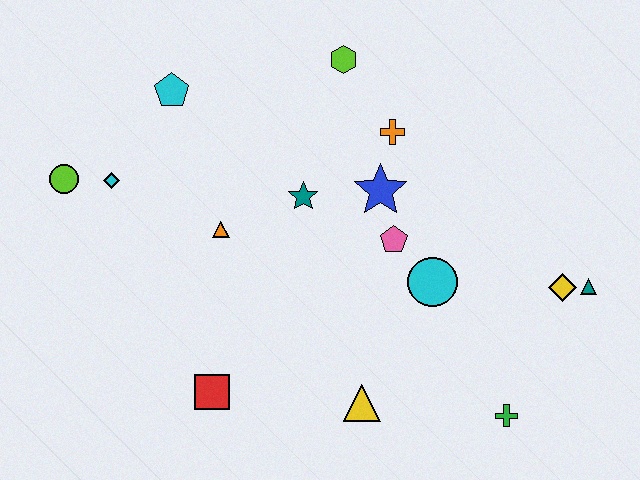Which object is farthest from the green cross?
The lime circle is farthest from the green cross.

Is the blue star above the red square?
Yes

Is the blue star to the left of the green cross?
Yes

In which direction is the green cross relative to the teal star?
The green cross is below the teal star.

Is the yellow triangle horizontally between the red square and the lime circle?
No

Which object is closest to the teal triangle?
The yellow diamond is closest to the teal triangle.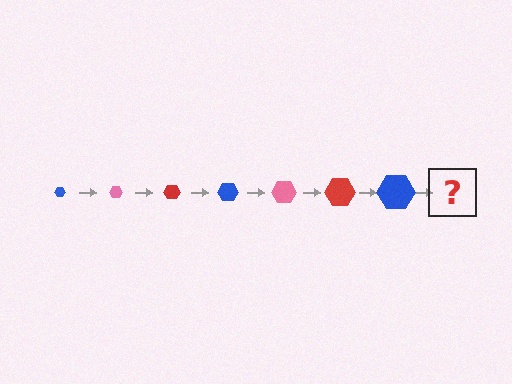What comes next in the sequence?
The next element should be a pink hexagon, larger than the previous one.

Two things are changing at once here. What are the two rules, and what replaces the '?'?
The two rules are that the hexagon grows larger each step and the color cycles through blue, pink, and red. The '?' should be a pink hexagon, larger than the previous one.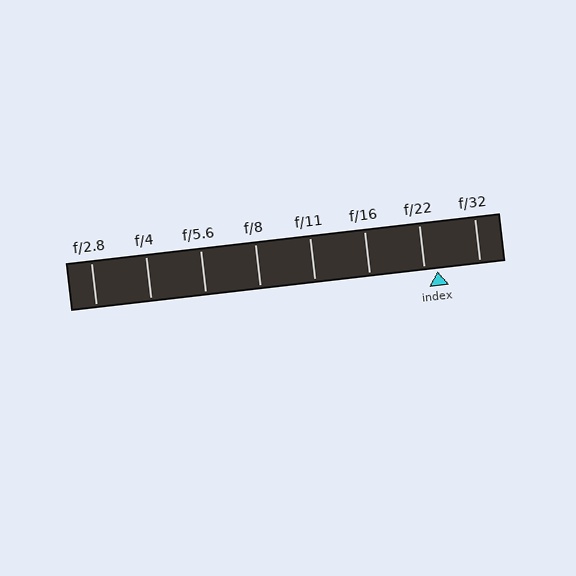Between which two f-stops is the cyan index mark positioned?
The index mark is between f/22 and f/32.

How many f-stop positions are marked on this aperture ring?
There are 8 f-stop positions marked.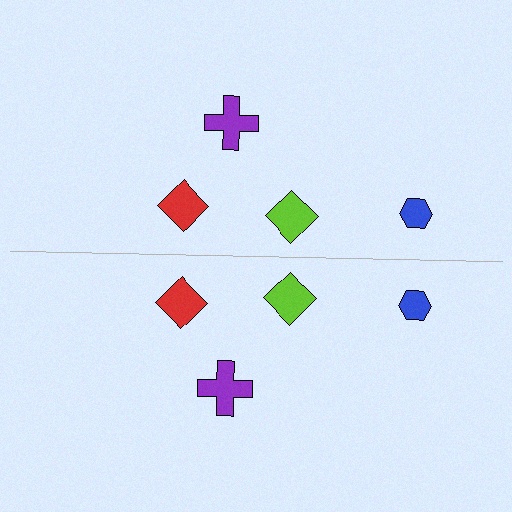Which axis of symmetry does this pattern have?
The pattern has a horizontal axis of symmetry running through the center of the image.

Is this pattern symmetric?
Yes, this pattern has bilateral (reflection) symmetry.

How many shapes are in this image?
There are 8 shapes in this image.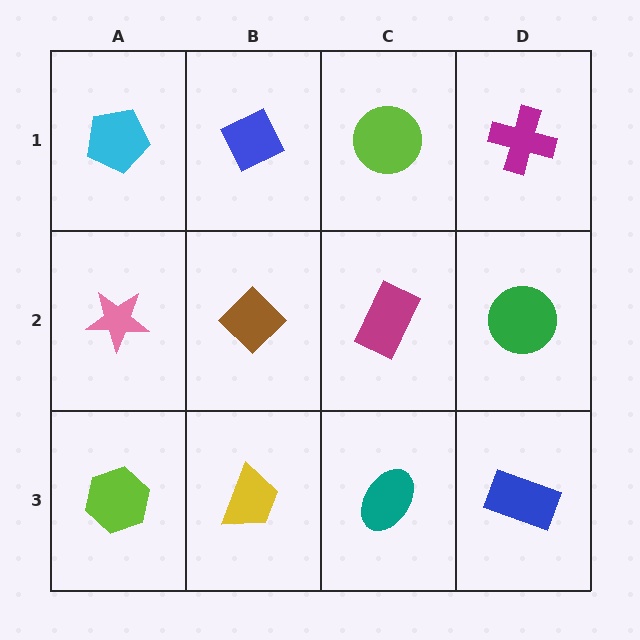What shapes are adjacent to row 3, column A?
A pink star (row 2, column A), a yellow trapezoid (row 3, column B).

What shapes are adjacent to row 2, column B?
A blue diamond (row 1, column B), a yellow trapezoid (row 3, column B), a pink star (row 2, column A), a magenta rectangle (row 2, column C).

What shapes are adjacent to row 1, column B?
A brown diamond (row 2, column B), a cyan pentagon (row 1, column A), a lime circle (row 1, column C).